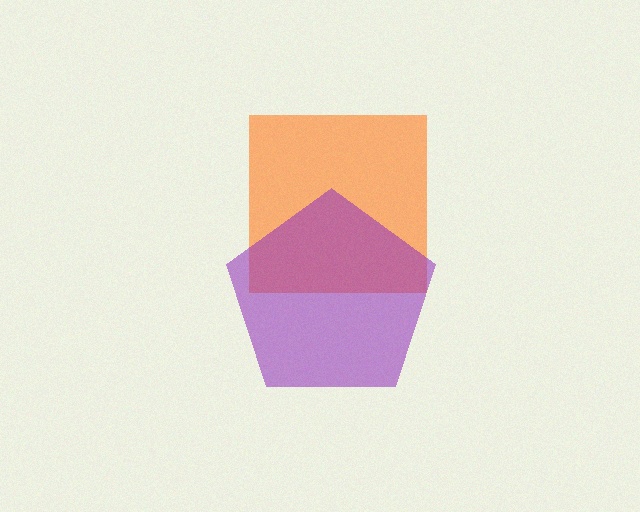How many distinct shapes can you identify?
There are 2 distinct shapes: an orange square, a purple pentagon.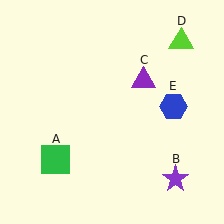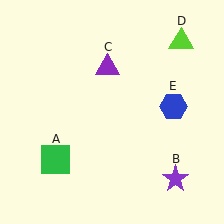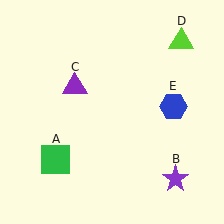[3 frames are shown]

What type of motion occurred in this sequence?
The purple triangle (object C) rotated counterclockwise around the center of the scene.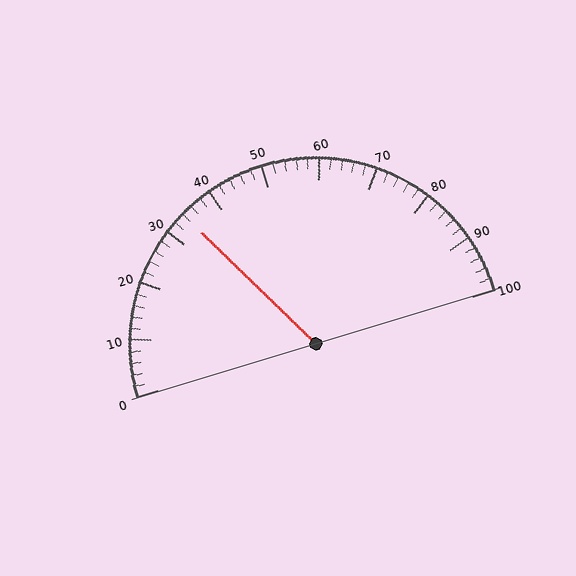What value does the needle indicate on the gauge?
The needle indicates approximately 34.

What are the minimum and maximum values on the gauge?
The gauge ranges from 0 to 100.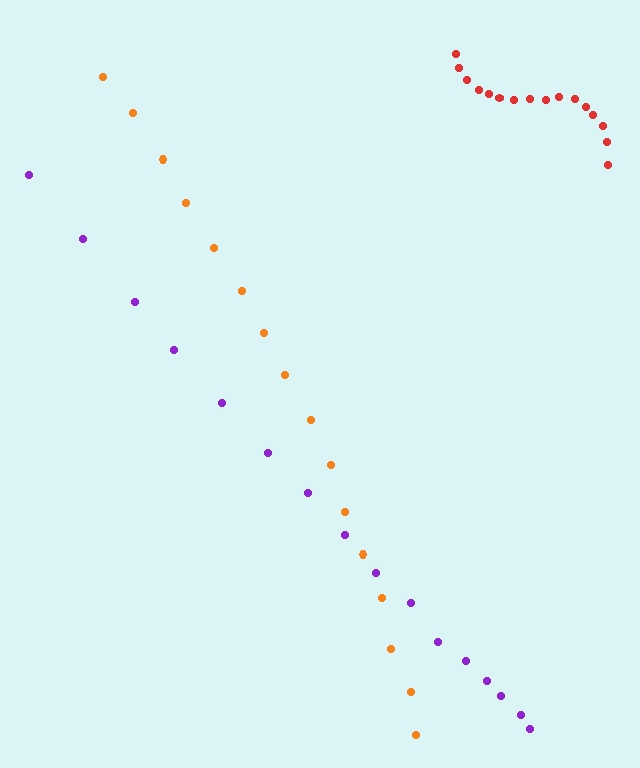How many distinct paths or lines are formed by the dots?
There are 3 distinct paths.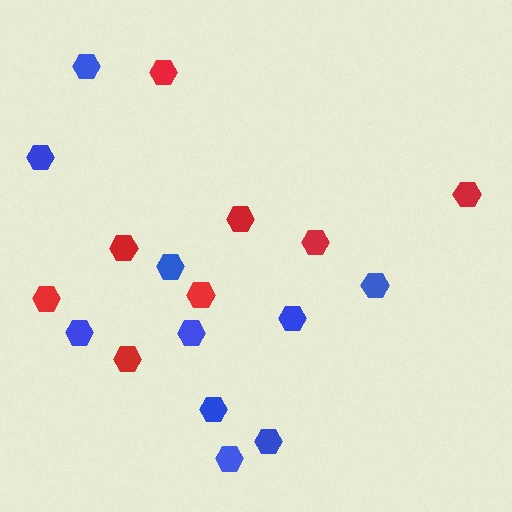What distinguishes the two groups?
There are 2 groups: one group of blue hexagons (10) and one group of red hexagons (8).